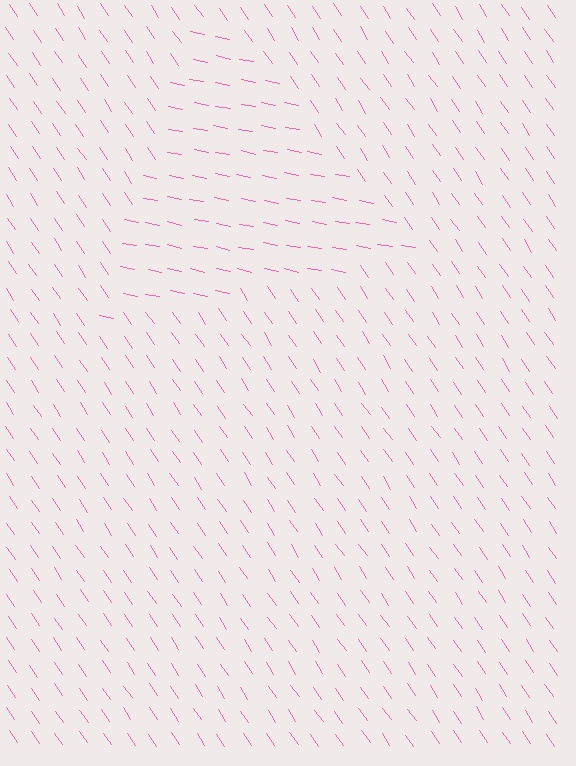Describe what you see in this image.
The image is filled with small pink line segments. A triangle region in the image has lines oriented differently from the surrounding lines, creating a visible texture boundary.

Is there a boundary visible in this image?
Yes, there is a texture boundary formed by a change in line orientation.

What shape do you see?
I see a triangle.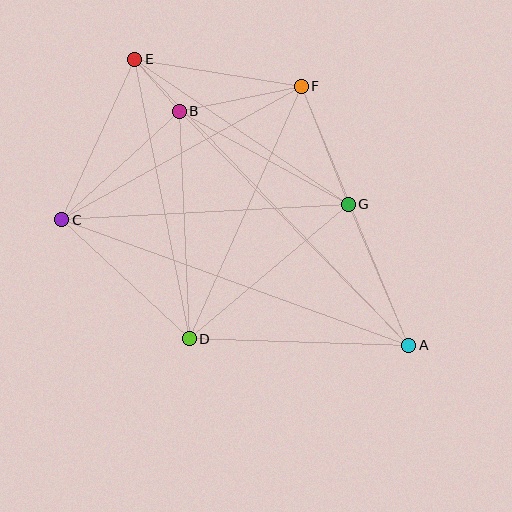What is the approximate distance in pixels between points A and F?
The distance between A and F is approximately 281 pixels.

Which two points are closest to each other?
Points B and E are closest to each other.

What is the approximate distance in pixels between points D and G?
The distance between D and G is approximately 208 pixels.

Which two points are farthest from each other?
Points A and E are farthest from each other.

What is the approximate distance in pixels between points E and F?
The distance between E and F is approximately 169 pixels.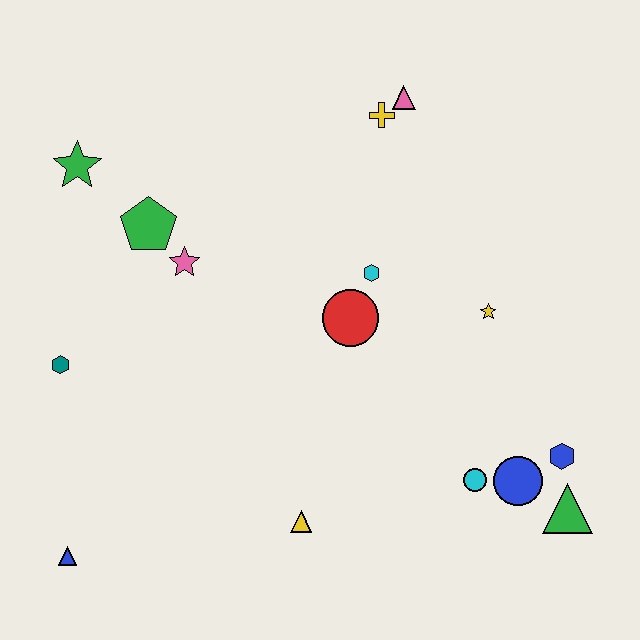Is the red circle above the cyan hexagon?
No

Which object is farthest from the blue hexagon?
The green star is farthest from the blue hexagon.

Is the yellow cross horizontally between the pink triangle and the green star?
Yes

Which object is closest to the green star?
The green pentagon is closest to the green star.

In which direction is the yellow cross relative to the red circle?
The yellow cross is above the red circle.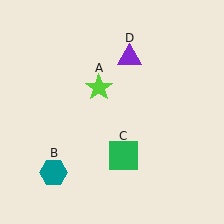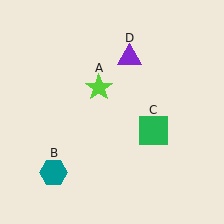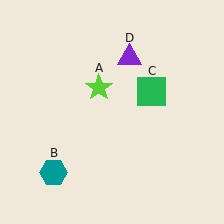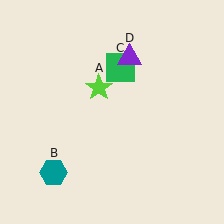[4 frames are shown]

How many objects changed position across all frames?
1 object changed position: green square (object C).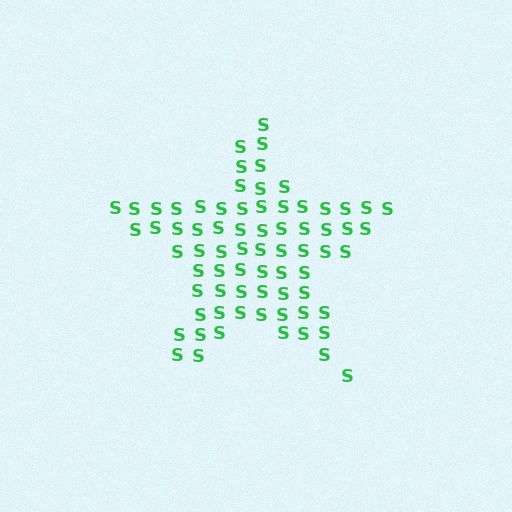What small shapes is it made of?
It is made of small letter S's.